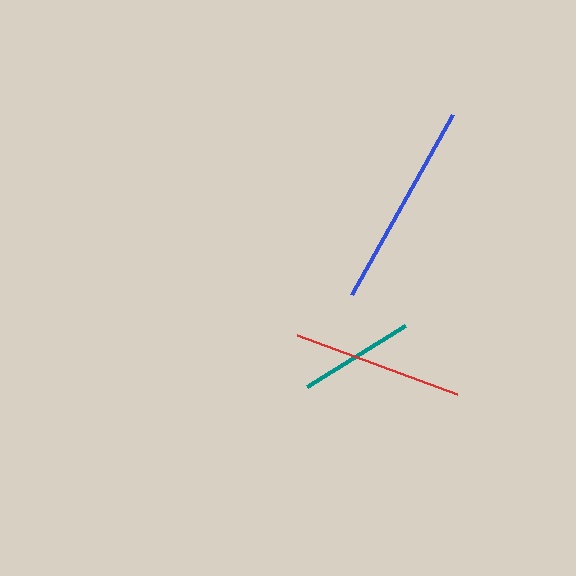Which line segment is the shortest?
The teal line is the shortest at approximately 116 pixels.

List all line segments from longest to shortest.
From longest to shortest: blue, red, teal.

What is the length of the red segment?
The red segment is approximately 170 pixels long.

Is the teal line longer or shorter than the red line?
The red line is longer than the teal line.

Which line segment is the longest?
The blue line is the longest at approximately 206 pixels.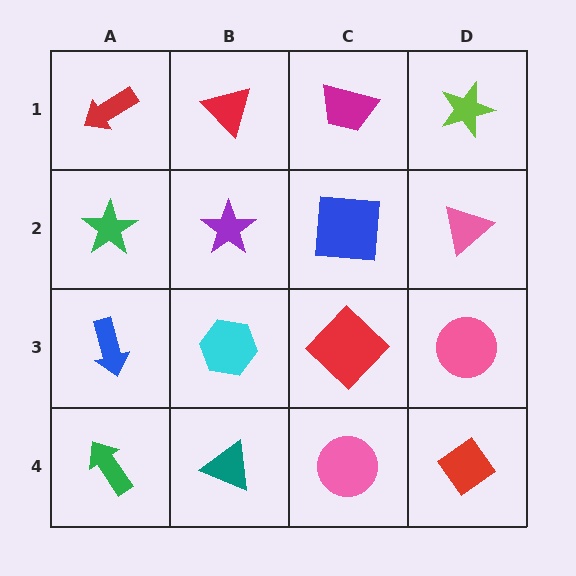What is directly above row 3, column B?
A purple star.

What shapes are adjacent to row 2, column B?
A red triangle (row 1, column B), a cyan hexagon (row 3, column B), a green star (row 2, column A), a blue square (row 2, column C).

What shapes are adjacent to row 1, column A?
A green star (row 2, column A), a red triangle (row 1, column B).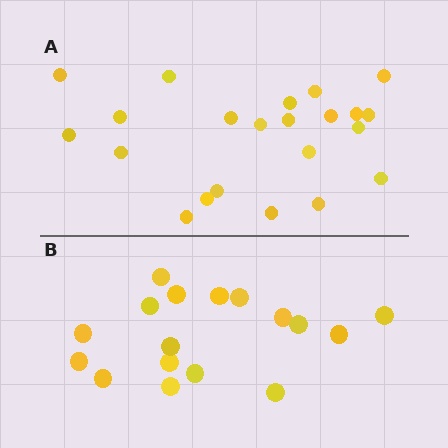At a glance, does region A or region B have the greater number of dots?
Region A (the top region) has more dots.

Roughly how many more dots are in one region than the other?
Region A has about 5 more dots than region B.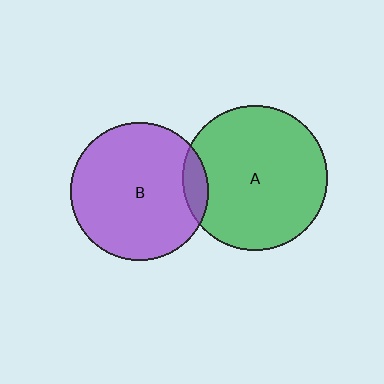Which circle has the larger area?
Circle A (green).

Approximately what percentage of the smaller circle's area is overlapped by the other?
Approximately 10%.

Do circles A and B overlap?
Yes.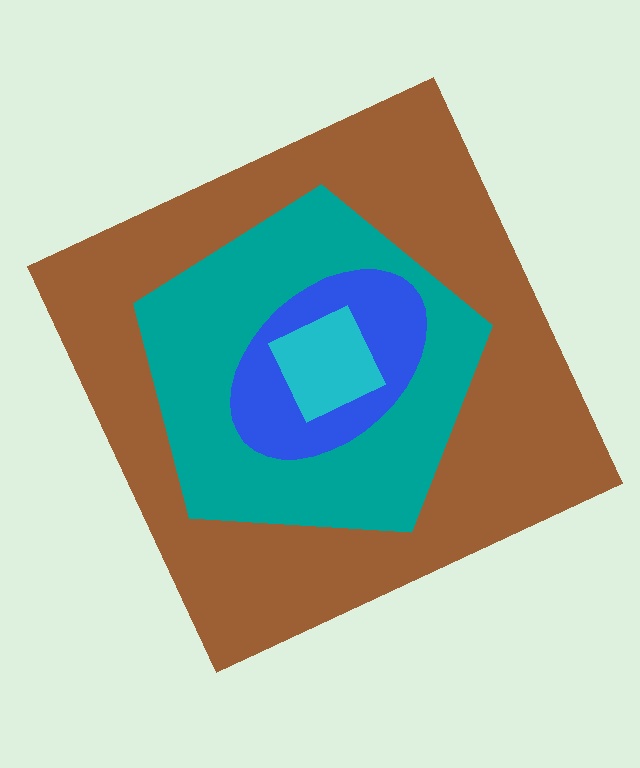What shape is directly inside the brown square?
The teal pentagon.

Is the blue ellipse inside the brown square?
Yes.